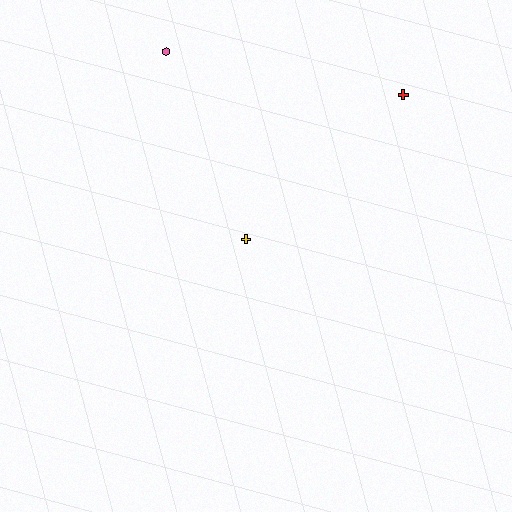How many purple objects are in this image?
There are no purple objects.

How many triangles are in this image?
There are no triangles.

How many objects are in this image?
There are 3 objects.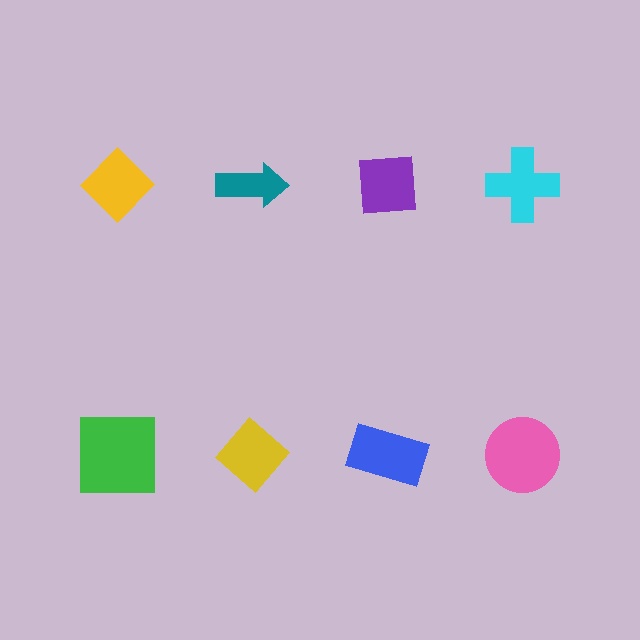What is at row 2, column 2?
A yellow diamond.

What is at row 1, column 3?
A purple square.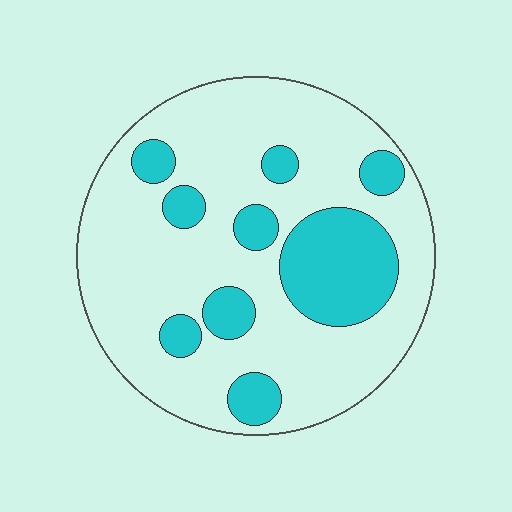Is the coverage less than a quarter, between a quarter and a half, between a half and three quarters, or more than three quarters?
Less than a quarter.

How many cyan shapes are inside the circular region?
9.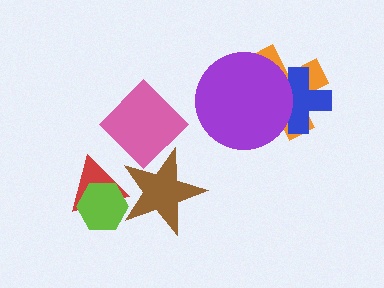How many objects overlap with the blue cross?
2 objects overlap with the blue cross.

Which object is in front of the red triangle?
The lime hexagon is in front of the red triangle.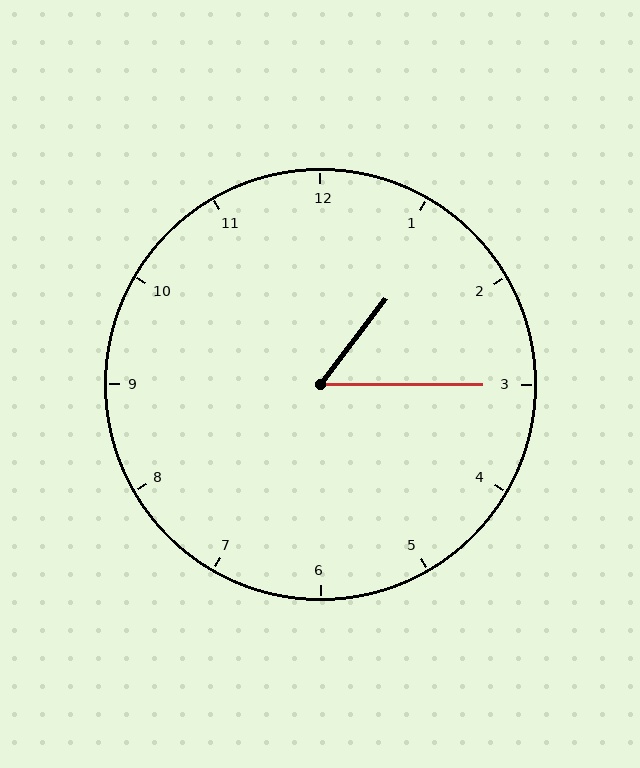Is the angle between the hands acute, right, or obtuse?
It is acute.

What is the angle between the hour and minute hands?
Approximately 52 degrees.